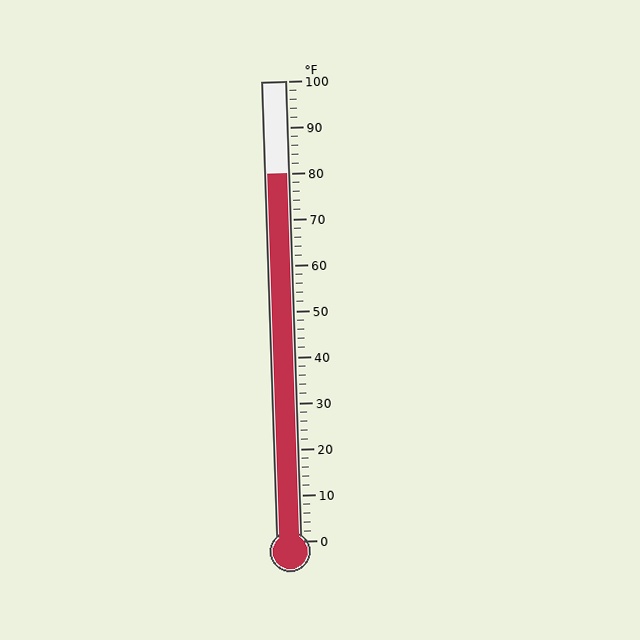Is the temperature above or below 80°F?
The temperature is at 80°F.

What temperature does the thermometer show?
The thermometer shows approximately 80°F.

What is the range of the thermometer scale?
The thermometer scale ranges from 0°F to 100°F.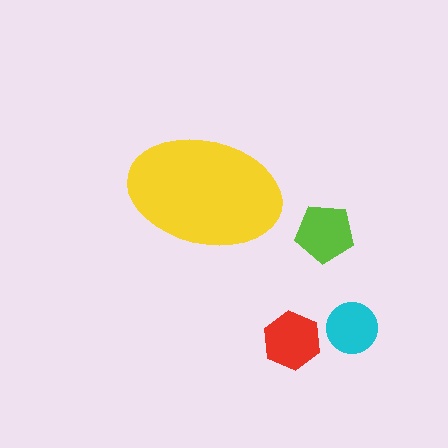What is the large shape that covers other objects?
A yellow ellipse.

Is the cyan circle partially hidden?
No, the cyan circle is fully visible.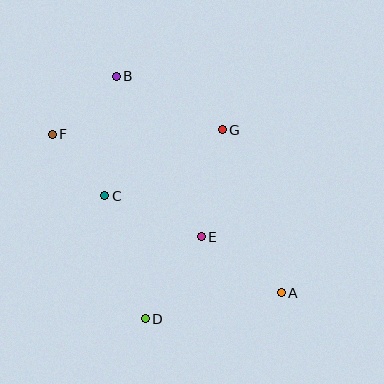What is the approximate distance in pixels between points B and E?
The distance between B and E is approximately 182 pixels.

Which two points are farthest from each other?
Points A and F are farthest from each other.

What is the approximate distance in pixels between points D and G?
The distance between D and G is approximately 204 pixels.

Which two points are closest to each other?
Points C and F are closest to each other.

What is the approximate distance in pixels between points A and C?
The distance between A and C is approximately 202 pixels.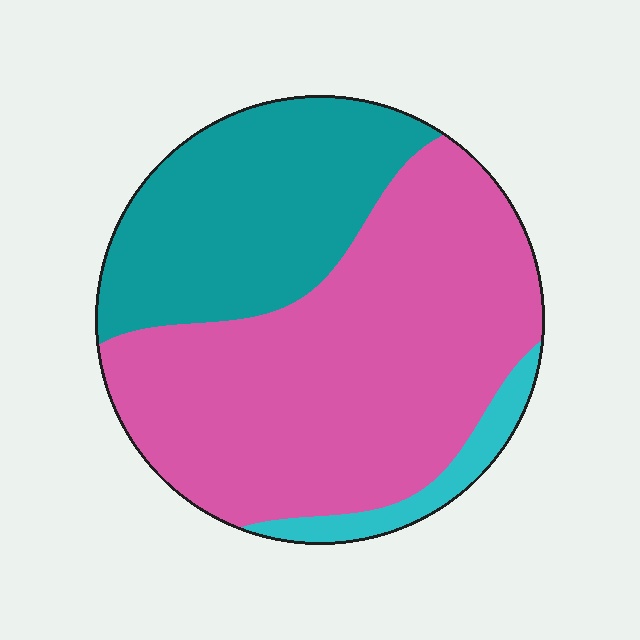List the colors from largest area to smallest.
From largest to smallest: pink, teal, cyan.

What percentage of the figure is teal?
Teal takes up about one third (1/3) of the figure.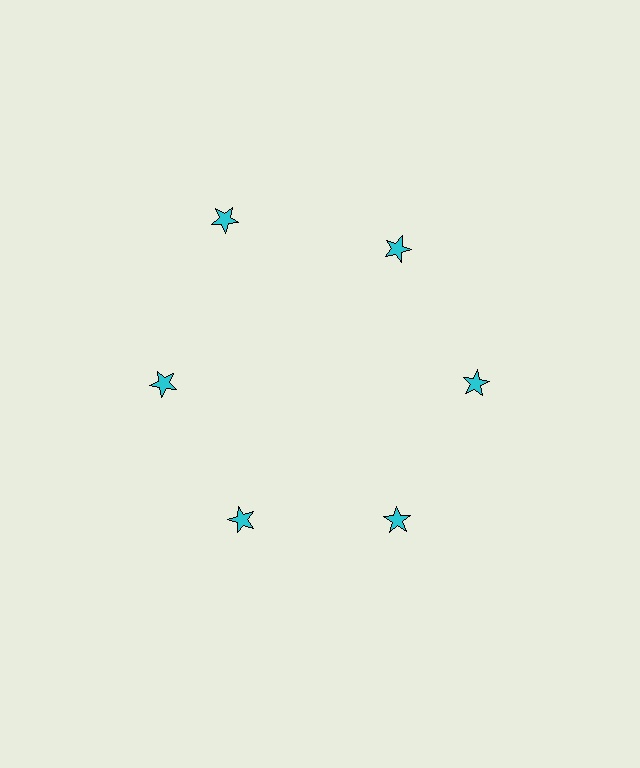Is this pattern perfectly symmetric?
No. The 6 cyan stars are arranged in a ring, but one element near the 11 o'clock position is pushed outward from the center, breaking the 6-fold rotational symmetry.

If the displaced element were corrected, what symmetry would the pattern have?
It would have 6-fold rotational symmetry — the pattern would map onto itself every 60 degrees.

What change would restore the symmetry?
The symmetry would be restored by moving it inward, back onto the ring so that all 6 stars sit at equal angles and equal distance from the center.